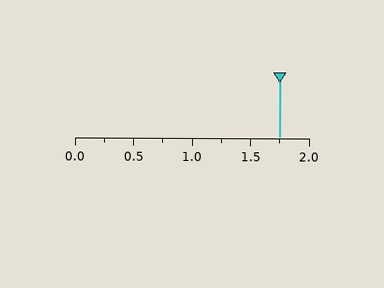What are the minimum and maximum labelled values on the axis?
The axis runs from 0.0 to 2.0.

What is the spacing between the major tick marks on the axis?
The major ticks are spaced 0.5 apart.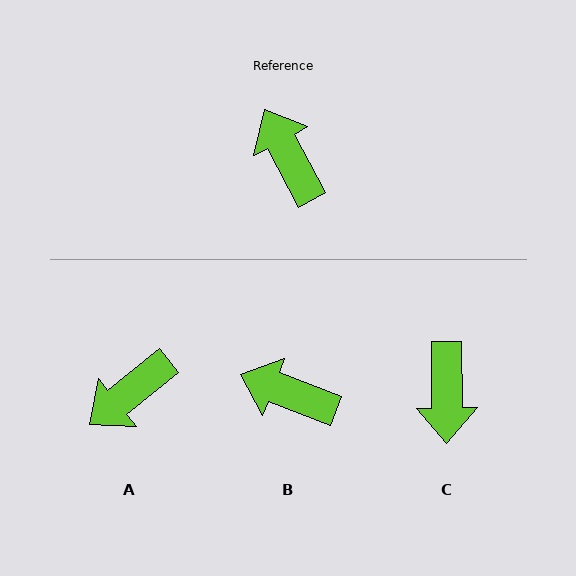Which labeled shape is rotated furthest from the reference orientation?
C, about 153 degrees away.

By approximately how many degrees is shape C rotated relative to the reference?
Approximately 153 degrees counter-clockwise.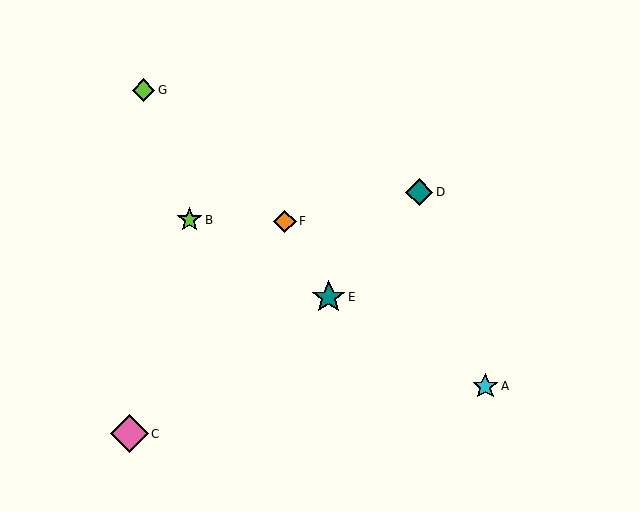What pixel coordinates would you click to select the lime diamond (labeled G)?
Click at (143, 90) to select the lime diamond G.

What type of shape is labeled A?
Shape A is a cyan star.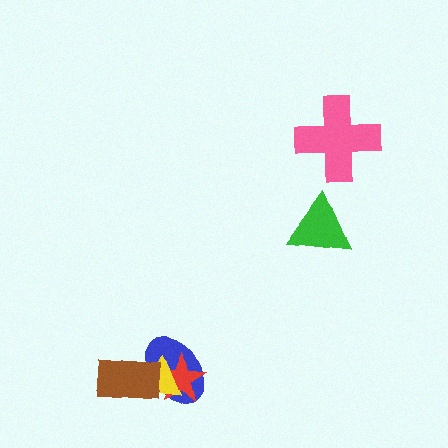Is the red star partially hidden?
Yes, it is partially covered by another shape.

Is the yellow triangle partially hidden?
Yes, it is partially covered by another shape.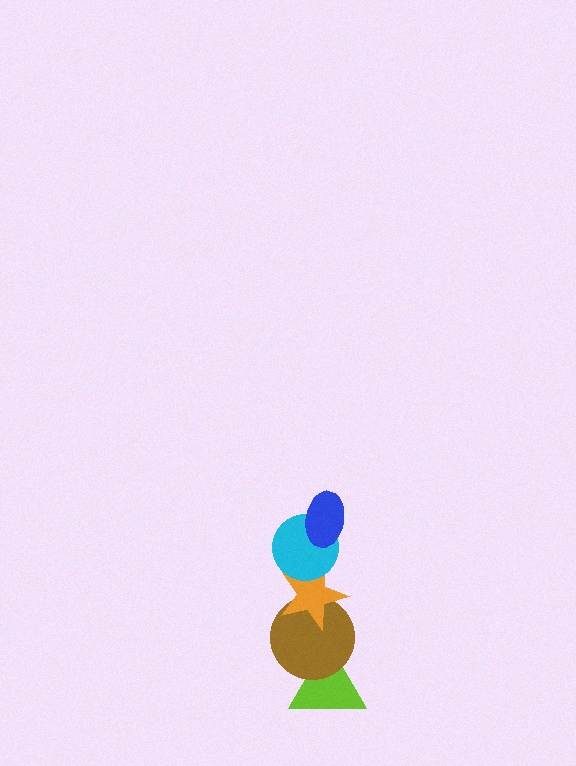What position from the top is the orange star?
The orange star is 3rd from the top.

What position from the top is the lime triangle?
The lime triangle is 5th from the top.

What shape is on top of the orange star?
The cyan circle is on top of the orange star.